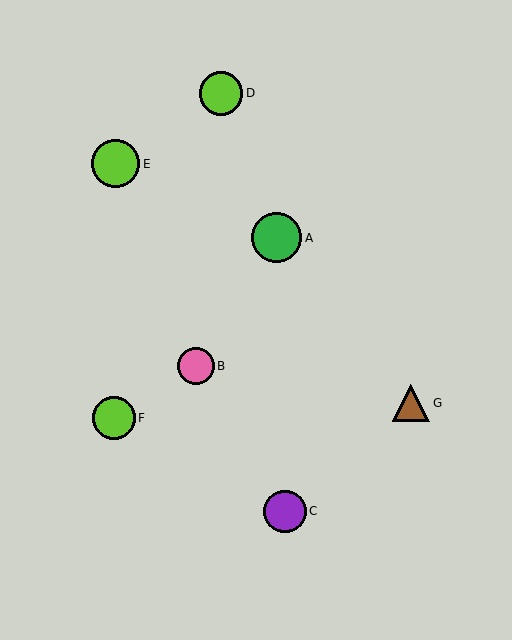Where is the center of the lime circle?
The center of the lime circle is at (116, 164).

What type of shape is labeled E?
Shape E is a lime circle.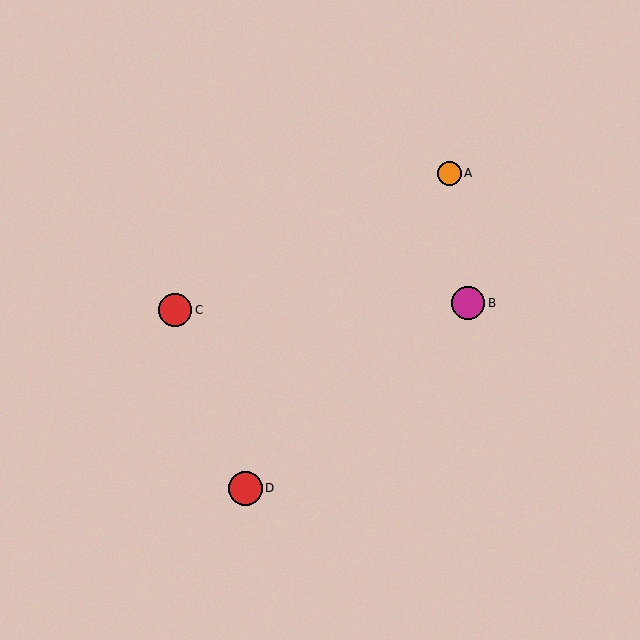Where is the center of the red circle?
The center of the red circle is at (175, 310).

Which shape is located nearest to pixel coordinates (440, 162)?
The orange circle (labeled A) at (449, 173) is nearest to that location.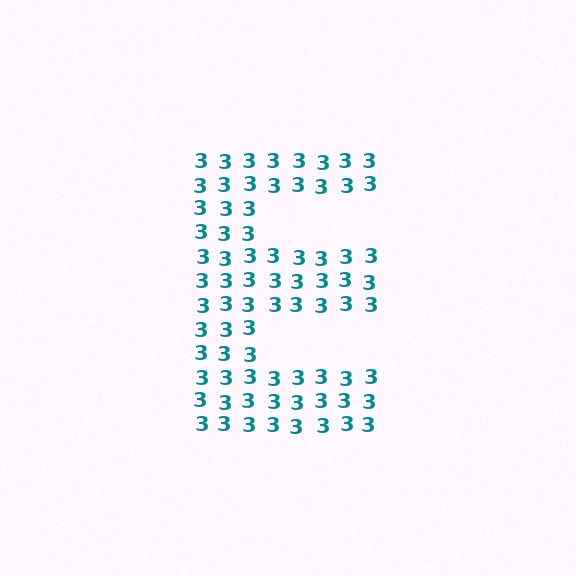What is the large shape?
The large shape is the letter E.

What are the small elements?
The small elements are digit 3's.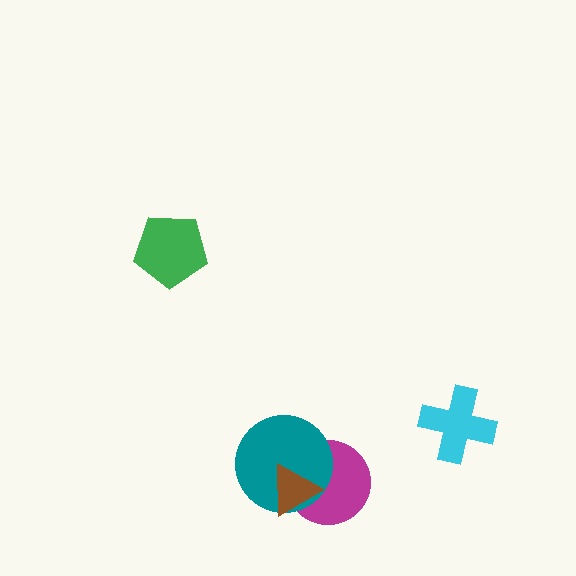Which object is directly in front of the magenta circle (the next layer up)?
The teal circle is directly in front of the magenta circle.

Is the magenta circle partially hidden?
Yes, it is partially covered by another shape.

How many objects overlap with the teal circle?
2 objects overlap with the teal circle.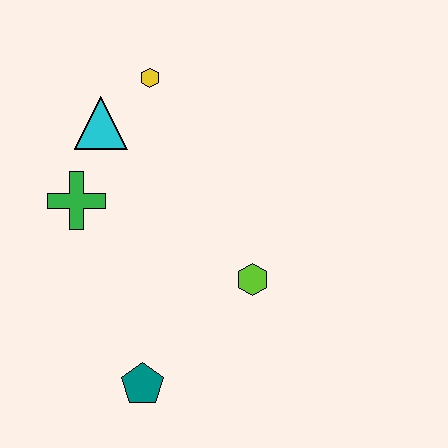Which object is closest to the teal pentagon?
The lime hexagon is closest to the teal pentagon.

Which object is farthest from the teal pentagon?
The yellow hexagon is farthest from the teal pentagon.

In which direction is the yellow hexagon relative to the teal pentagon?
The yellow hexagon is above the teal pentagon.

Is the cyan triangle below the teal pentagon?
No